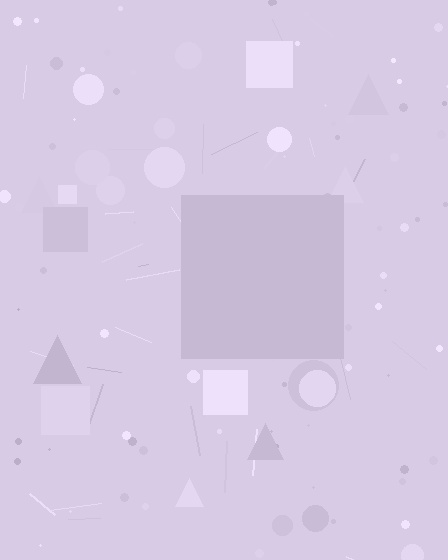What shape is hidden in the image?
A square is hidden in the image.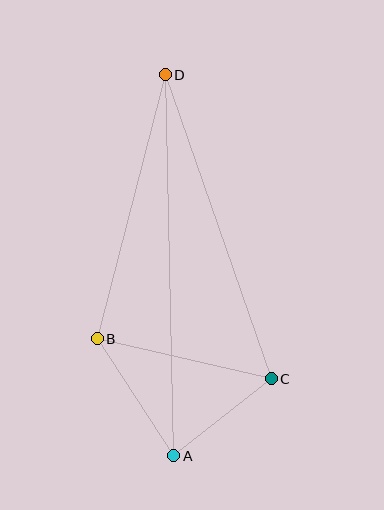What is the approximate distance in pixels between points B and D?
The distance between B and D is approximately 273 pixels.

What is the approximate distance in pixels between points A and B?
The distance between A and B is approximately 140 pixels.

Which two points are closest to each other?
Points A and C are closest to each other.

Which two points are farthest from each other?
Points A and D are farthest from each other.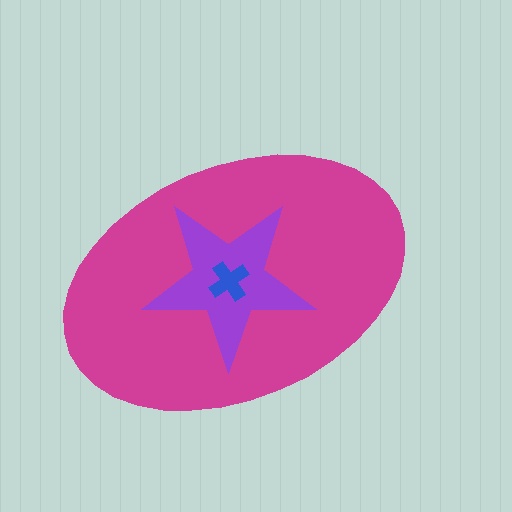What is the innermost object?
The blue cross.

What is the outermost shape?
The magenta ellipse.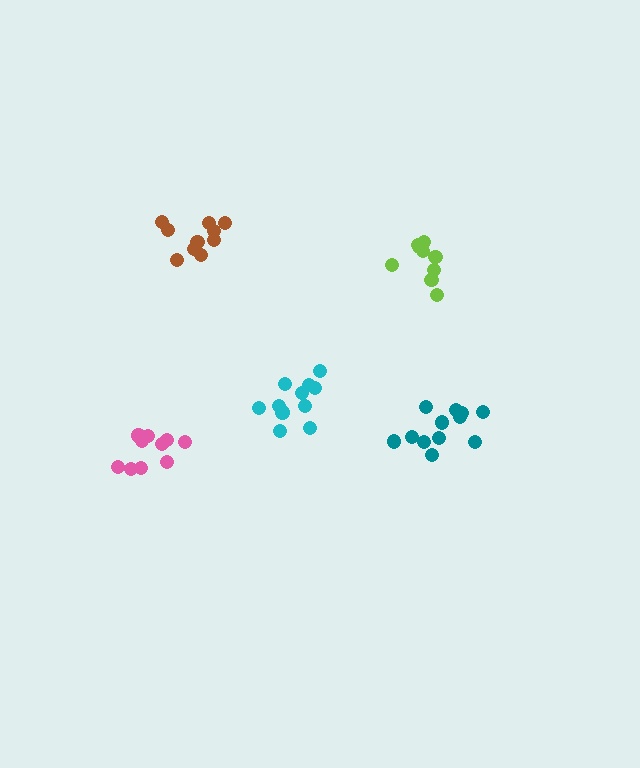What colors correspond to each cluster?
The clusters are colored: pink, cyan, teal, brown, lime.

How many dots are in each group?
Group 1: 10 dots, Group 2: 11 dots, Group 3: 13 dots, Group 4: 10 dots, Group 5: 9 dots (53 total).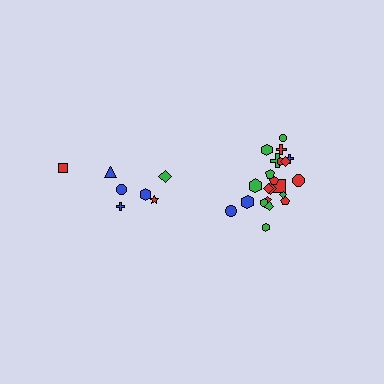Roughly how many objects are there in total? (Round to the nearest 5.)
Roughly 30 objects in total.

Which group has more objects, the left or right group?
The right group.